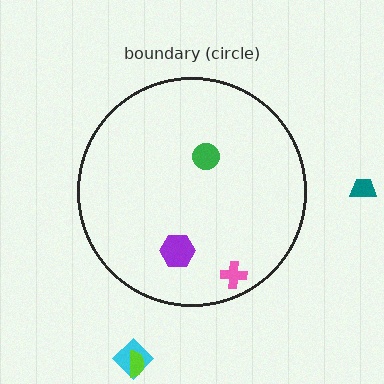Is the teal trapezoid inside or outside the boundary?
Outside.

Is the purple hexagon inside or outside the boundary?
Inside.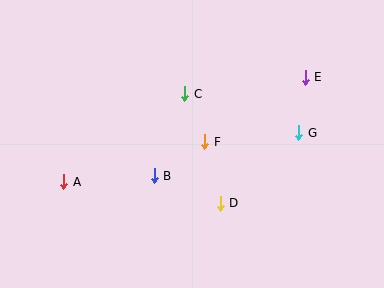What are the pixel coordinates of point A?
Point A is at (64, 182).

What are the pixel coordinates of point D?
Point D is at (220, 203).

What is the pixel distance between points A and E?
The distance between A and E is 263 pixels.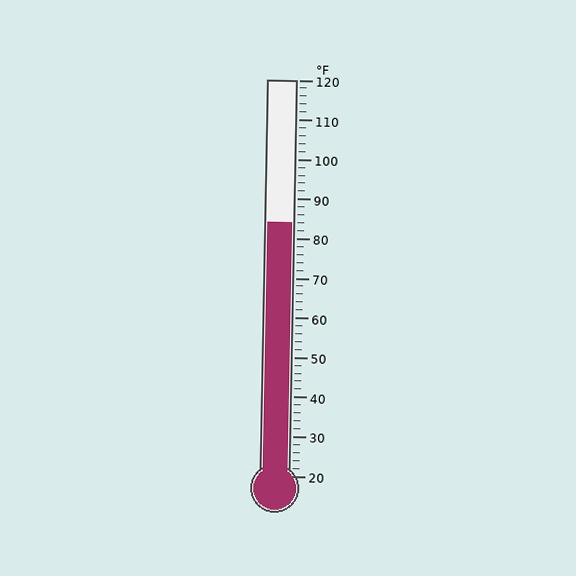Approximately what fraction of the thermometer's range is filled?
The thermometer is filled to approximately 65% of its range.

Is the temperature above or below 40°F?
The temperature is above 40°F.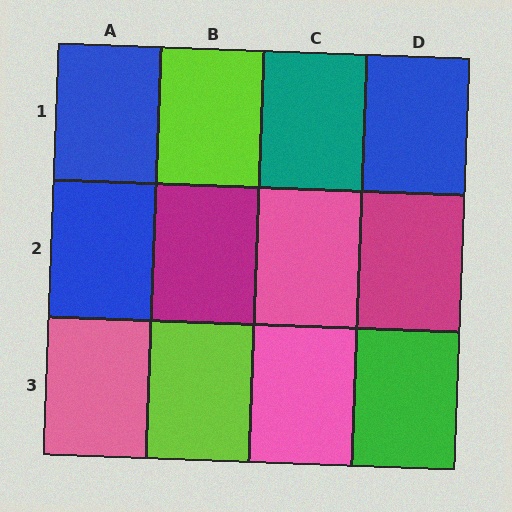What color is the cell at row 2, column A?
Blue.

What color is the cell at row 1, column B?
Lime.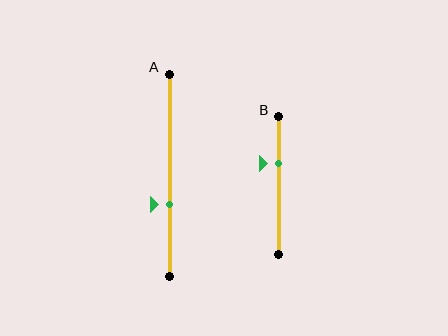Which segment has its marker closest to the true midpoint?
Segment A has its marker closest to the true midpoint.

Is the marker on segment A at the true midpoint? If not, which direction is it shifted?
No, the marker on segment A is shifted downward by about 14% of the segment length.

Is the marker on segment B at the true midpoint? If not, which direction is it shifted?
No, the marker on segment B is shifted upward by about 16% of the segment length.